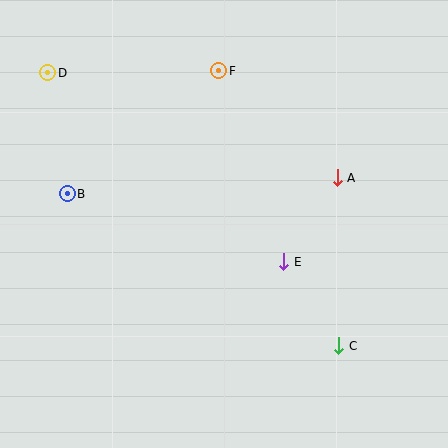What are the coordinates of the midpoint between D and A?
The midpoint between D and A is at (192, 125).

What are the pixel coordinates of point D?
Point D is at (48, 73).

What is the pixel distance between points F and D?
The distance between F and D is 171 pixels.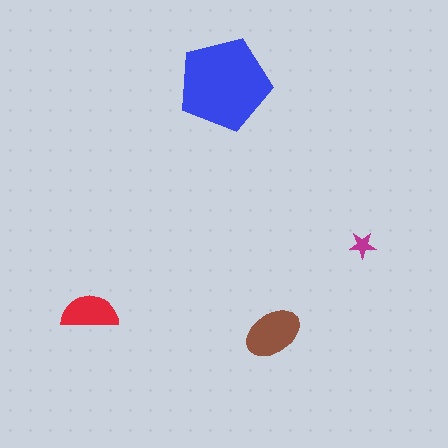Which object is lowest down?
The brown ellipse is bottommost.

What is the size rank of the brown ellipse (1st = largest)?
2nd.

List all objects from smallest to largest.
The magenta star, the red semicircle, the brown ellipse, the blue pentagon.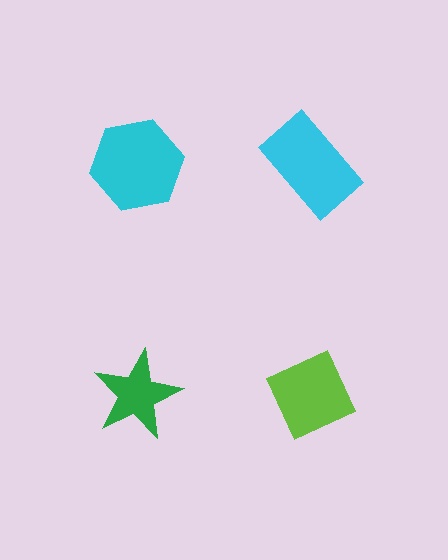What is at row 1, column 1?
A cyan hexagon.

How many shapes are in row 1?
2 shapes.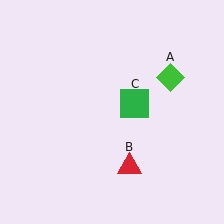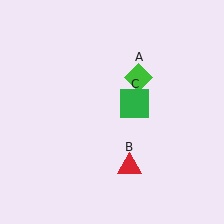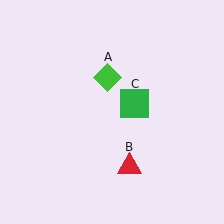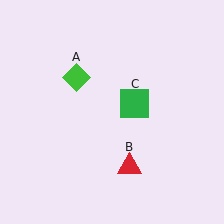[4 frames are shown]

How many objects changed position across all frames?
1 object changed position: green diamond (object A).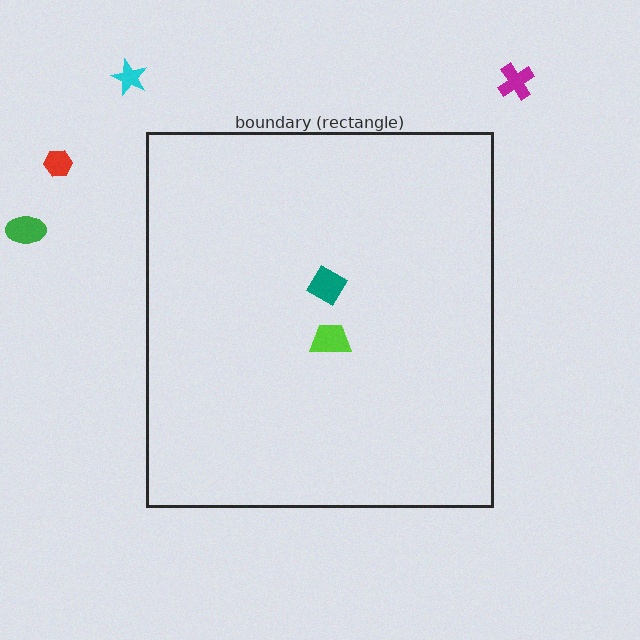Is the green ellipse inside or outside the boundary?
Outside.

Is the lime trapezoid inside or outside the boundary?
Inside.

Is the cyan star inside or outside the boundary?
Outside.